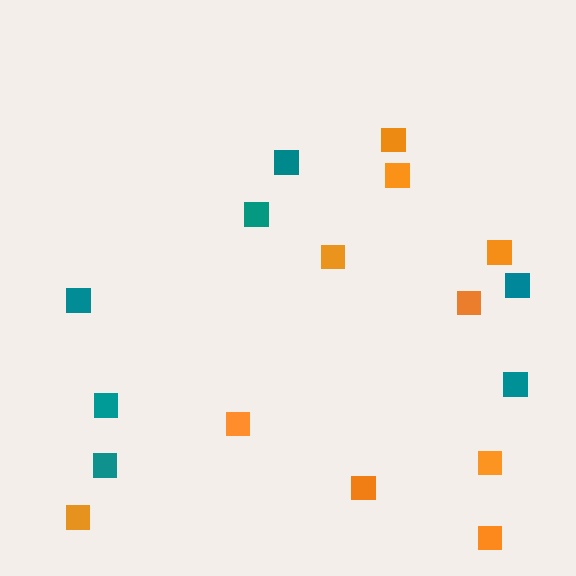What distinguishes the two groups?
There are 2 groups: one group of orange squares (10) and one group of teal squares (7).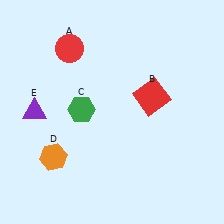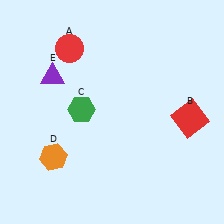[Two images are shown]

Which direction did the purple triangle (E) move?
The purple triangle (E) moved up.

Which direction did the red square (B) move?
The red square (B) moved right.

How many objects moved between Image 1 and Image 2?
2 objects moved between the two images.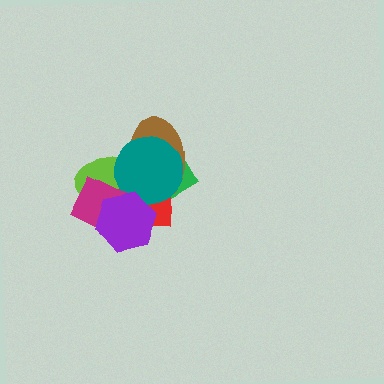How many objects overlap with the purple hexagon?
5 objects overlap with the purple hexagon.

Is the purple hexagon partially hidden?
No, no other shape covers it.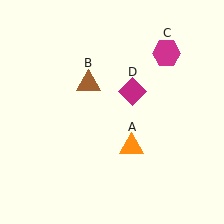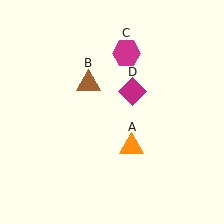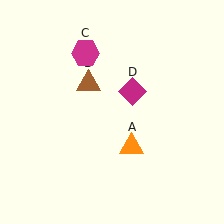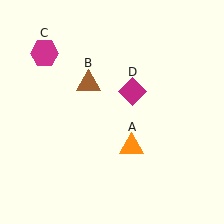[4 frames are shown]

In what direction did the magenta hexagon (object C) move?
The magenta hexagon (object C) moved left.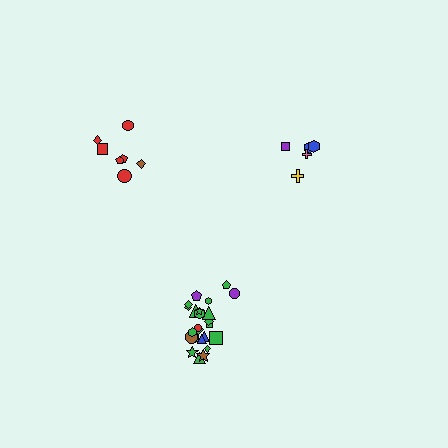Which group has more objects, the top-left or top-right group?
The top-left group.